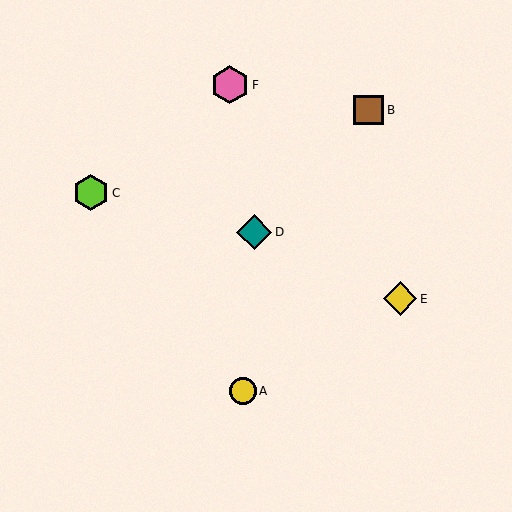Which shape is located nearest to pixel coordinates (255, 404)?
The yellow circle (labeled A) at (243, 391) is nearest to that location.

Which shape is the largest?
The pink hexagon (labeled F) is the largest.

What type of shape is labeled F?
Shape F is a pink hexagon.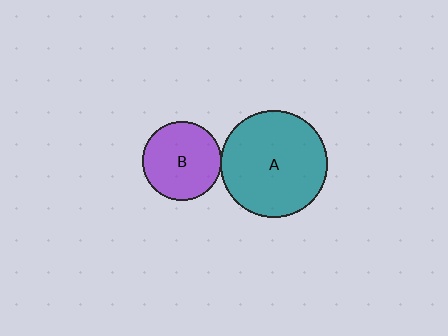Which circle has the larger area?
Circle A (teal).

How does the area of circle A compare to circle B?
Approximately 1.8 times.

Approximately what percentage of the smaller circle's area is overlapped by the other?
Approximately 5%.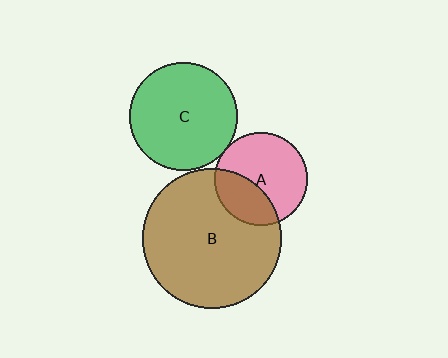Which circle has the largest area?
Circle B (brown).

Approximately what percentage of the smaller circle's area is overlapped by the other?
Approximately 35%.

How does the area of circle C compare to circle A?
Approximately 1.4 times.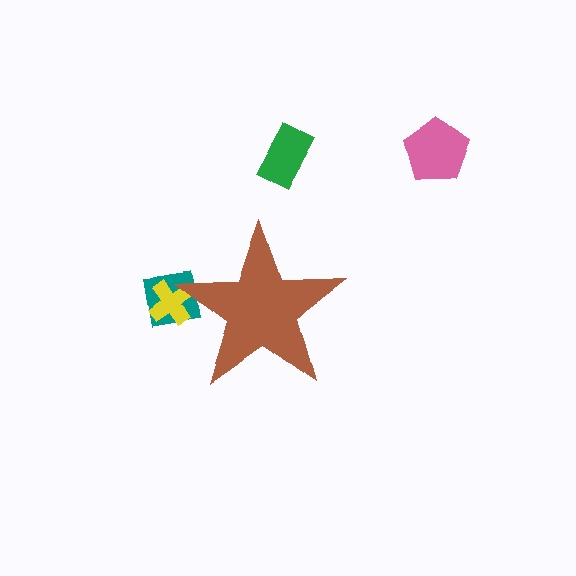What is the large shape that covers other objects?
A brown star.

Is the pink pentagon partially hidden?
No, the pink pentagon is fully visible.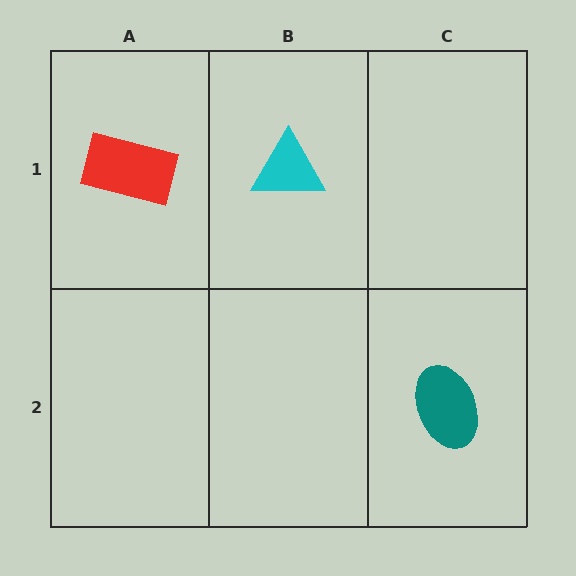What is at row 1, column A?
A red rectangle.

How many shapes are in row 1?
2 shapes.